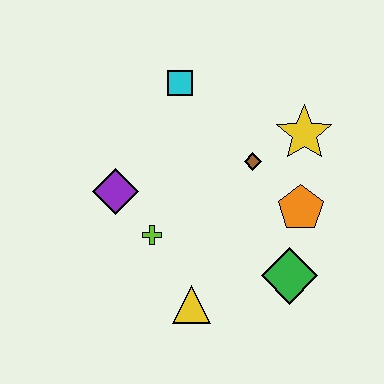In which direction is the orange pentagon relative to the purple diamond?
The orange pentagon is to the right of the purple diamond.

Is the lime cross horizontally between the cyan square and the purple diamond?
Yes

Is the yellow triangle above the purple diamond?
No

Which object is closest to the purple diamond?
The lime cross is closest to the purple diamond.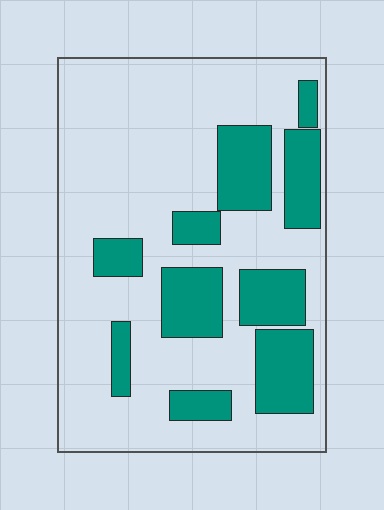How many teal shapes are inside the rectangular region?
10.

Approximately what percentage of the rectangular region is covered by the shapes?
Approximately 30%.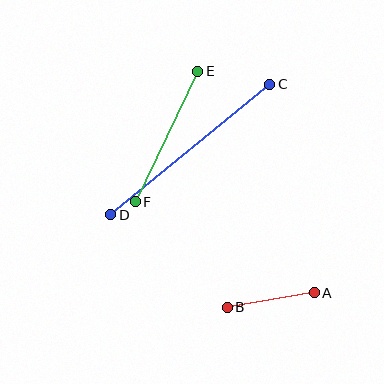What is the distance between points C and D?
The distance is approximately 205 pixels.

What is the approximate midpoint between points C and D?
The midpoint is at approximately (190, 150) pixels.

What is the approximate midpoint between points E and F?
The midpoint is at approximately (167, 136) pixels.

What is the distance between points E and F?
The distance is approximately 145 pixels.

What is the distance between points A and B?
The distance is approximately 88 pixels.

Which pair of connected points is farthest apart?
Points C and D are farthest apart.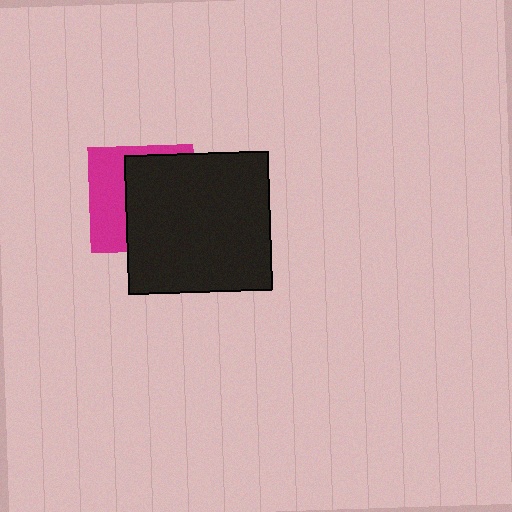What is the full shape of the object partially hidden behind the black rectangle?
The partially hidden object is a magenta square.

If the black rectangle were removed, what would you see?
You would see the complete magenta square.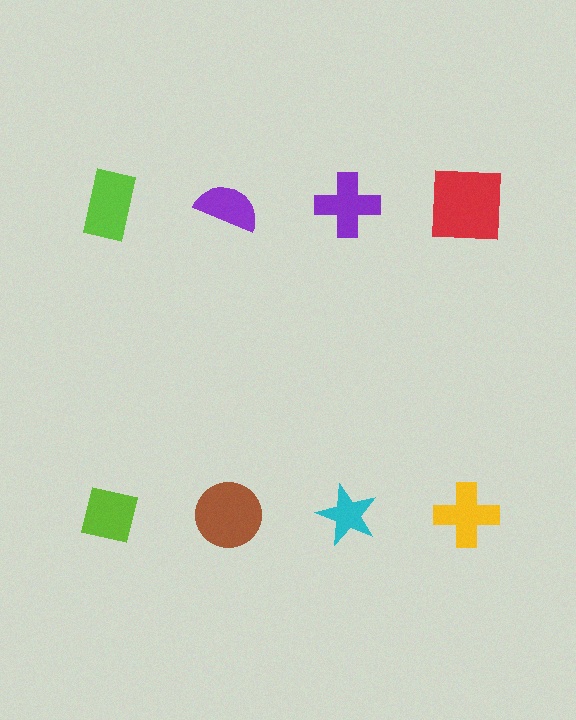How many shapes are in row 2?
4 shapes.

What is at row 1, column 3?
A purple cross.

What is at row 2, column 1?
A lime square.